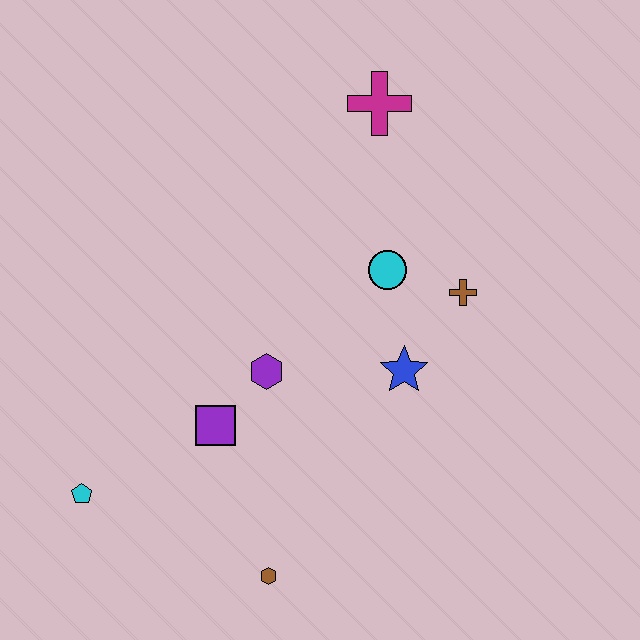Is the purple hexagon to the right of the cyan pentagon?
Yes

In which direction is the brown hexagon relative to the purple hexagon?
The brown hexagon is below the purple hexagon.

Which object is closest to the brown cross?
The cyan circle is closest to the brown cross.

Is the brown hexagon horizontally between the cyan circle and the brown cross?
No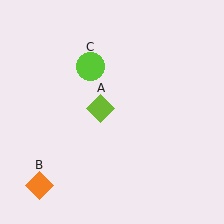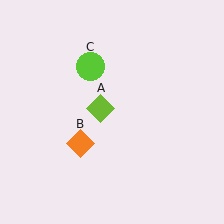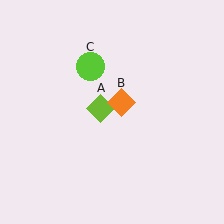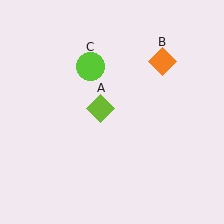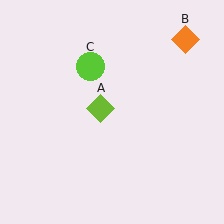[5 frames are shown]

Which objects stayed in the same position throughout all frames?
Lime diamond (object A) and lime circle (object C) remained stationary.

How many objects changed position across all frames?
1 object changed position: orange diamond (object B).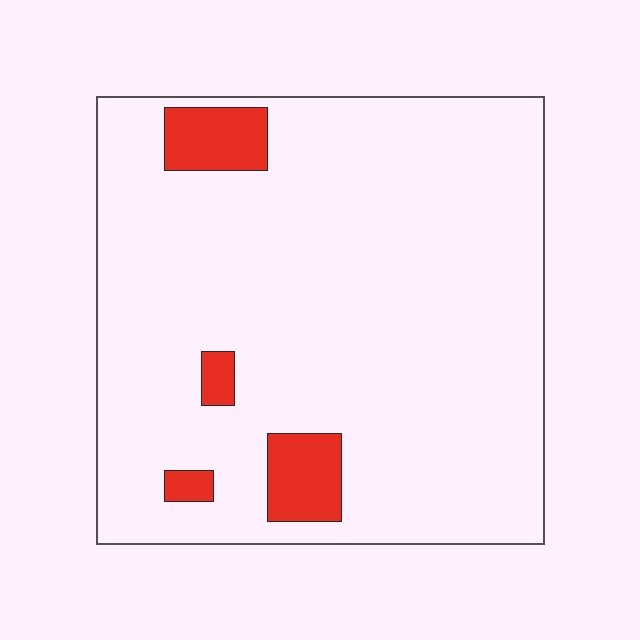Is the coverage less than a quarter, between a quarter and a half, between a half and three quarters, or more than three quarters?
Less than a quarter.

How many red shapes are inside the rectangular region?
4.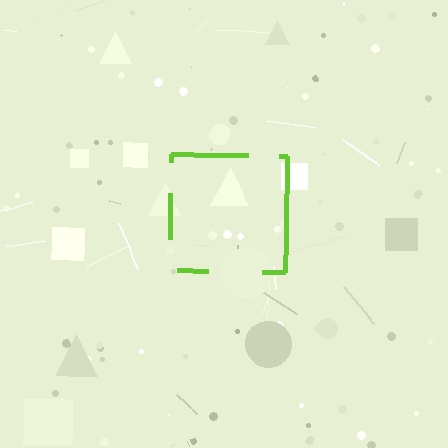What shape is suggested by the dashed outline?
The dashed outline suggests a square.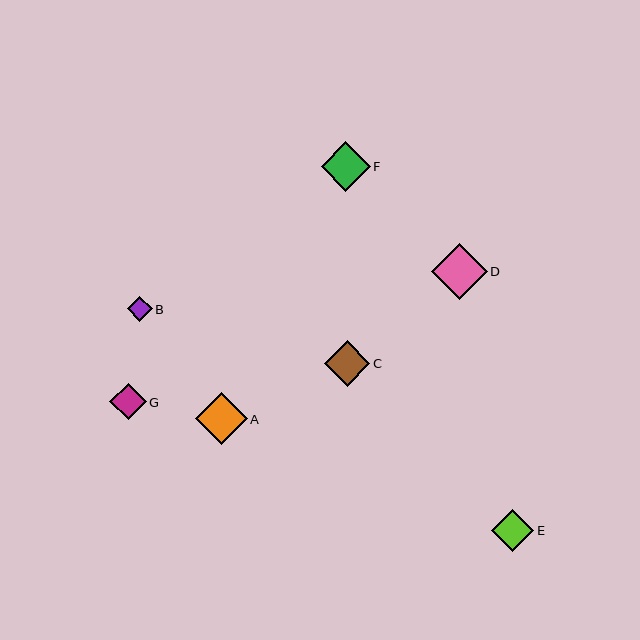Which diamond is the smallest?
Diamond B is the smallest with a size of approximately 25 pixels.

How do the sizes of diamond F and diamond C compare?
Diamond F and diamond C are approximately the same size.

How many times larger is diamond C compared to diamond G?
Diamond C is approximately 1.3 times the size of diamond G.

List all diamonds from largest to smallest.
From largest to smallest: D, A, F, C, E, G, B.